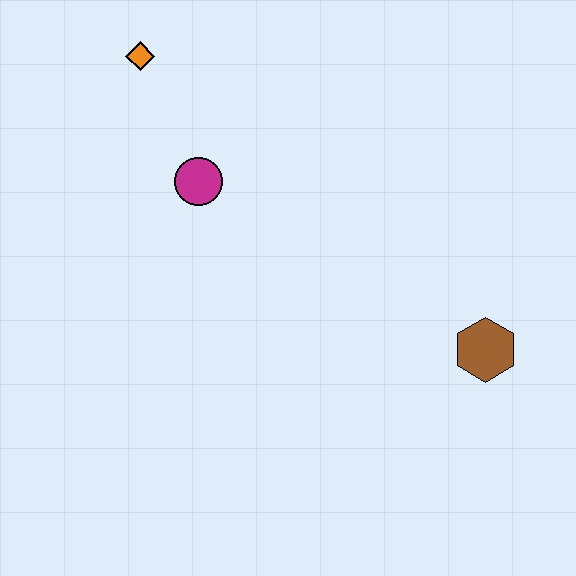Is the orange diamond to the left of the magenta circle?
Yes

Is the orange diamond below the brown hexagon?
No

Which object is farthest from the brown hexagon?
The orange diamond is farthest from the brown hexagon.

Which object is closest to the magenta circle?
The orange diamond is closest to the magenta circle.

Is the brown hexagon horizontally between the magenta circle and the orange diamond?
No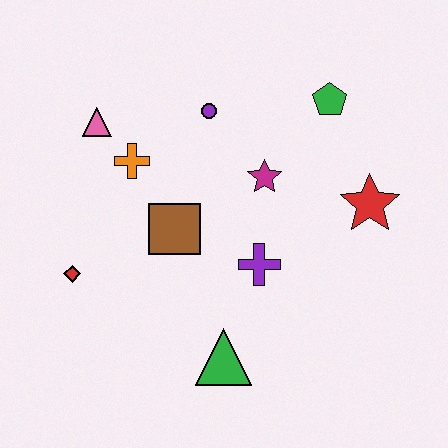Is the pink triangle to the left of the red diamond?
No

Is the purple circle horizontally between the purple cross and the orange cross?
Yes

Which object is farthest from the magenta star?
The red diamond is farthest from the magenta star.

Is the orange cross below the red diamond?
No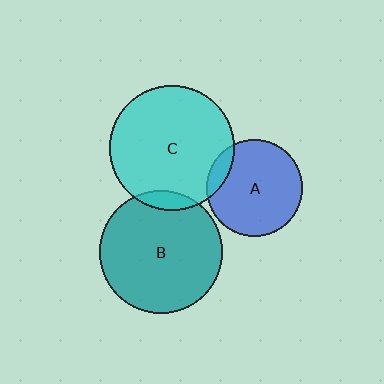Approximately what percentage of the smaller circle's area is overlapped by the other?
Approximately 10%.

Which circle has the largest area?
Circle C (cyan).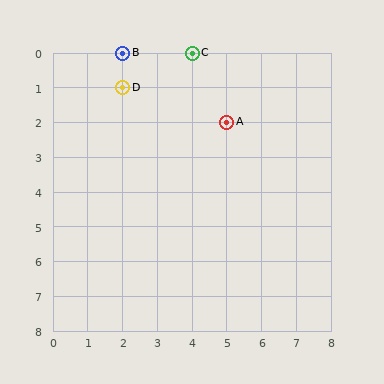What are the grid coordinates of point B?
Point B is at grid coordinates (2, 0).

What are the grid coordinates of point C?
Point C is at grid coordinates (4, 0).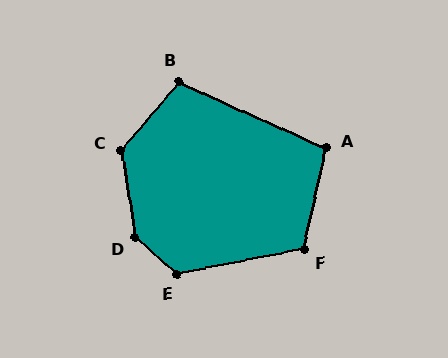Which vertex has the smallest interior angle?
A, at approximately 102 degrees.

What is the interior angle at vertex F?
Approximately 114 degrees (obtuse).